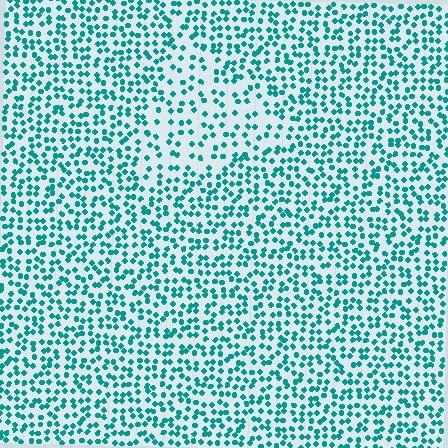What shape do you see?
I see a triangle.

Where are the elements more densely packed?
The elements are more densely packed outside the triangle boundary.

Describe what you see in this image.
The image contains small teal elements arranged at two different densities. A triangle-shaped region is visible where the elements are less densely packed than the surrounding area.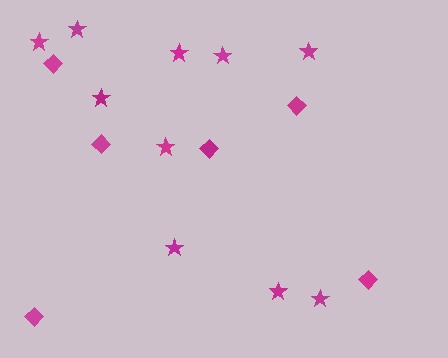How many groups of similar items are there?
There are 2 groups: one group of diamonds (6) and one group of stars (10).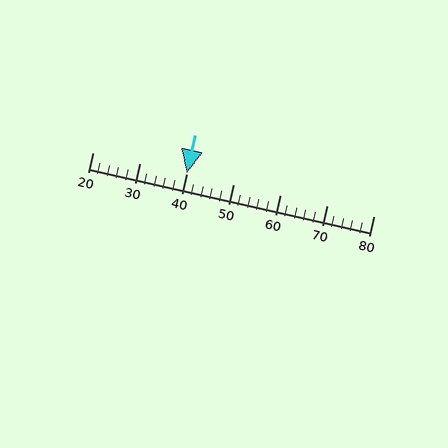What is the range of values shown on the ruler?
The ruler shows values from 20 to 80.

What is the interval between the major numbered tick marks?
The major tick marks are spaced 10 units apart.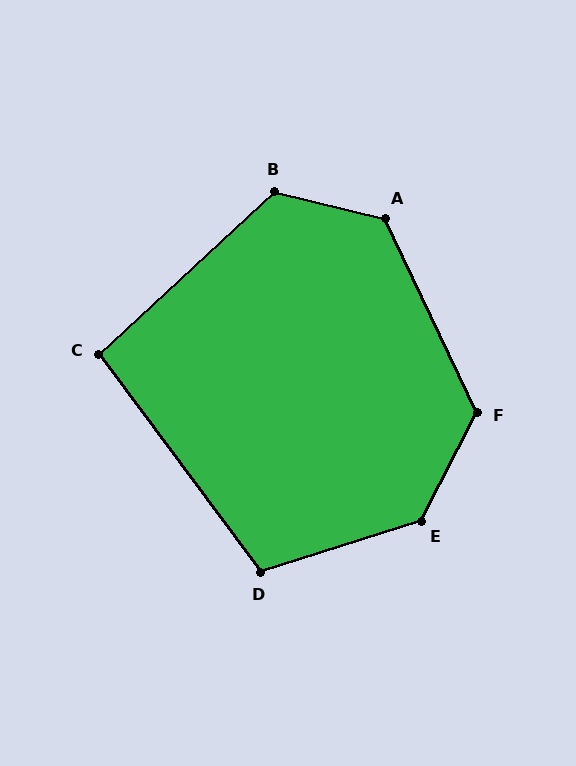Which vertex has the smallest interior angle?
C, at approximately 96 degrees.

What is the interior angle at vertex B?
Approximately 124 degrees (obtuse).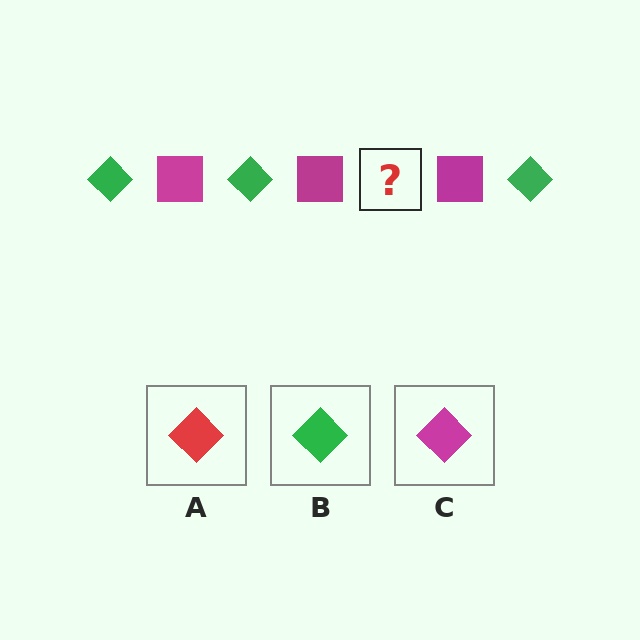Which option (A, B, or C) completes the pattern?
B.